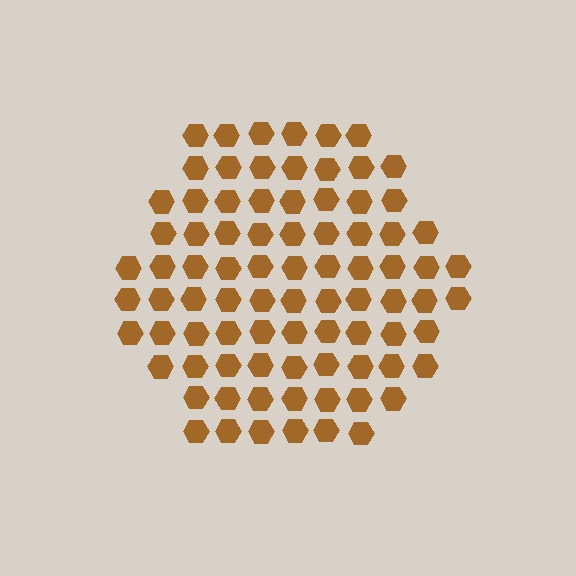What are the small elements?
The small elements are hexagons.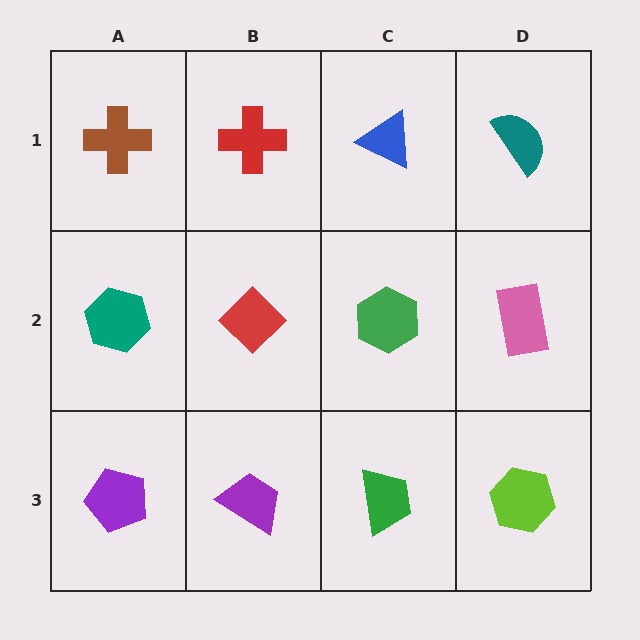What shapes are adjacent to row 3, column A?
A teal hexagon (row 2, column A), a purple trapezoid (row 3, column B).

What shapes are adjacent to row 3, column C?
A green hexagon (row 2, column C), a purple trapezoid (row 3, column B), a lime hexagon (row 3, column D).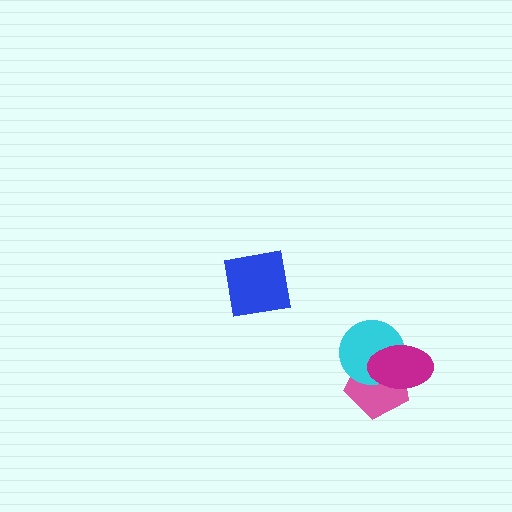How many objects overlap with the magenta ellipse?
2 objects overlap with the magenta ellipse.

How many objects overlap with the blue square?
0 objects overlap with the blue square.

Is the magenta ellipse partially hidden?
No, no other shape covers it.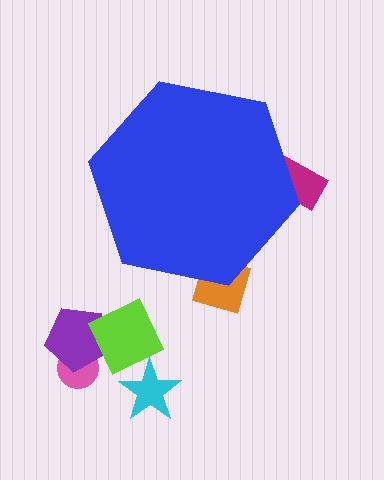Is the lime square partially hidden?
No, the lime square is fully visible.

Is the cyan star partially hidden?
No, the cyan star is fully visible.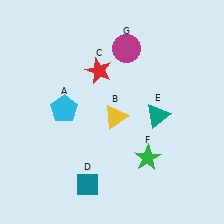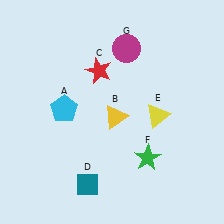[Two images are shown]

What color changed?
The triangle (E) changed from teal in Image 1 to yellow in Image 2.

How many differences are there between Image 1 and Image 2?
There is 1 difference between the two images.